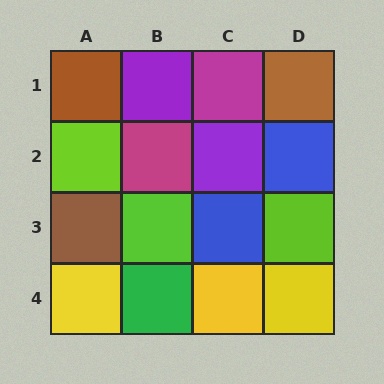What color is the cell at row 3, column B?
Lime.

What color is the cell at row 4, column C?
Yellow.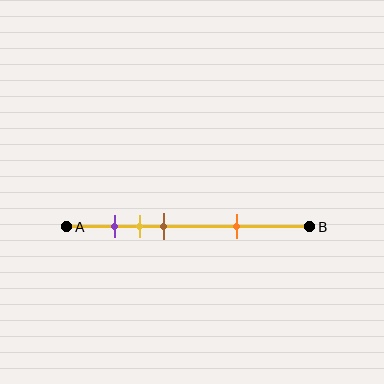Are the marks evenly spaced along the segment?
No, the marks are not evenly spaced.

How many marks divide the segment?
There are 4 marks dividing the segment.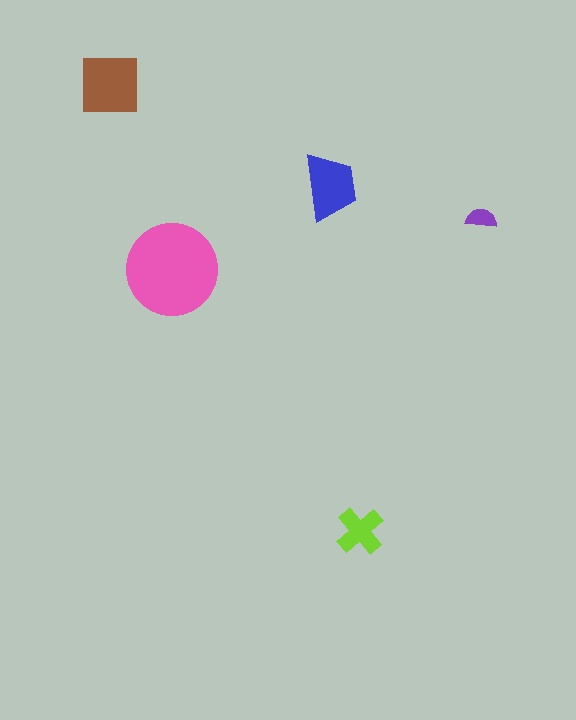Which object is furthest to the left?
The brown square is leftmost.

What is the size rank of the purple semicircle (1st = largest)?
5th.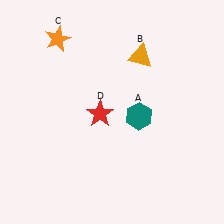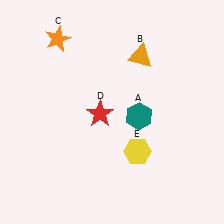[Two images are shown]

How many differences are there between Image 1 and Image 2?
There is 1 difference between the two images.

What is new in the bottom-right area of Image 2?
A yellow hexagon (E) was added in the bottom-right area of Image 2.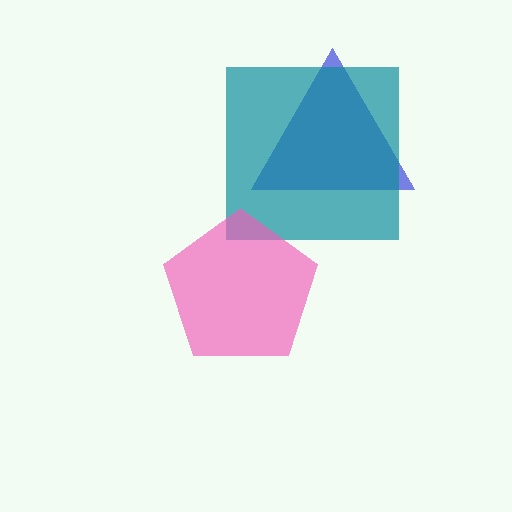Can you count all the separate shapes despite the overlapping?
Yes, there are 3 separate shapes.